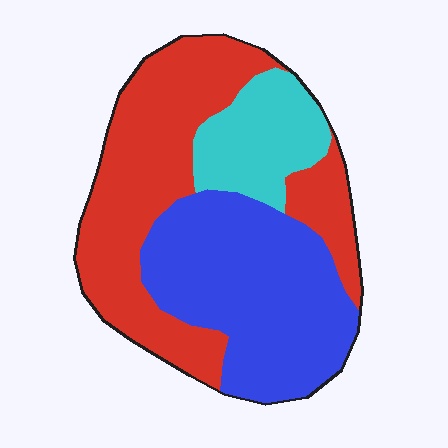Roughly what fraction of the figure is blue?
Blue takes up about two fifths (2/5) of the figure.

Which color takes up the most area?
Red, at roughly 45%.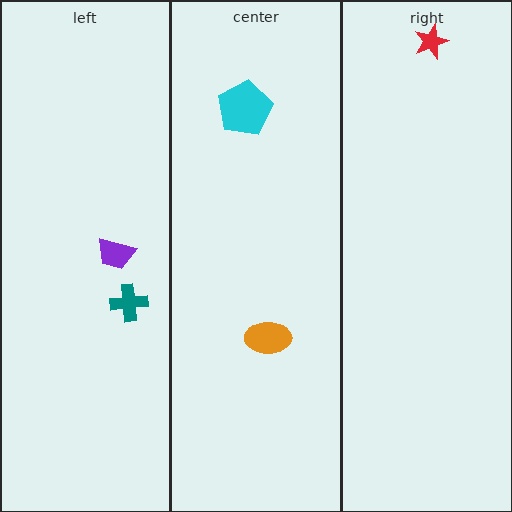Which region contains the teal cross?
The left region.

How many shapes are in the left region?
2.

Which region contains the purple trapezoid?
The left region.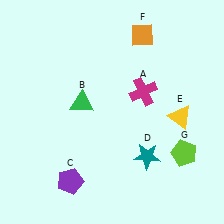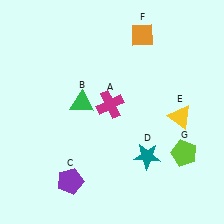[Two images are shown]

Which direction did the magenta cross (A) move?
The magenta cross (A) moved left.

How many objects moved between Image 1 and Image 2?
1 object moved between the two images.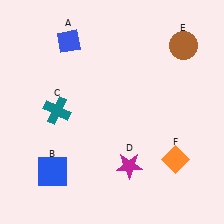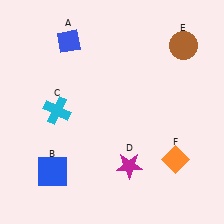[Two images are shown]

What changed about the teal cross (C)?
In Image 1, C is teal. In Image 2, it changed to cyan.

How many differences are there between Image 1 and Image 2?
There is 1 difference between the two images.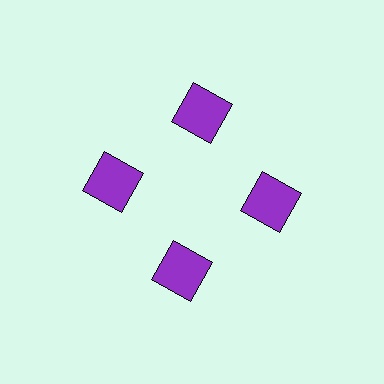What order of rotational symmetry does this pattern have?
This pattern has 4-fold rotational symmetry.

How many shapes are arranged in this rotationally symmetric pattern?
There are 4 shapes, arranged in 4 groups of 1.